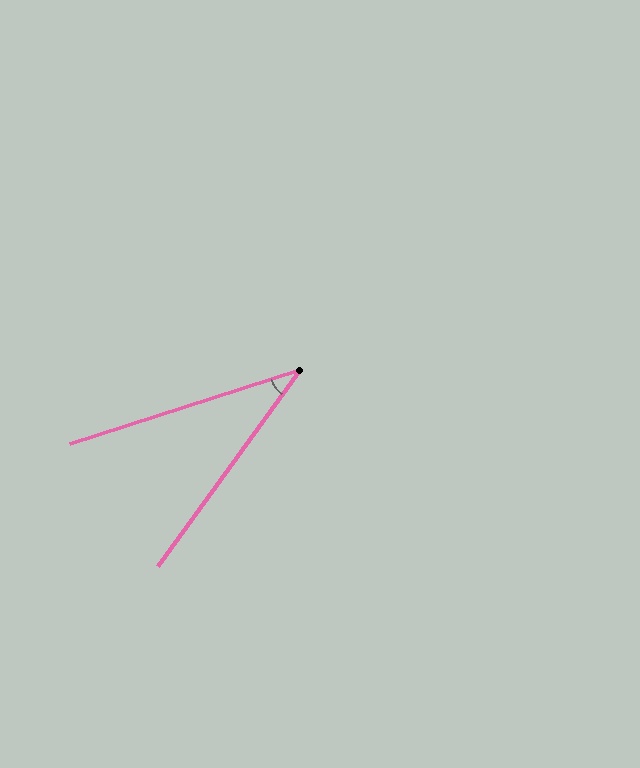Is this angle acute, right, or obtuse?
It is acute.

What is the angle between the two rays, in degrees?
Approximately 36 degrees.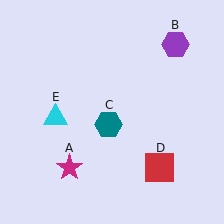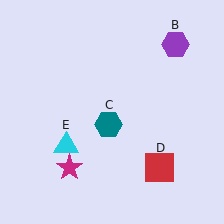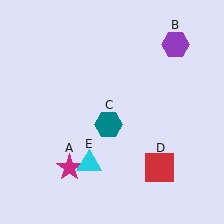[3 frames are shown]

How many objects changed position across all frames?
1 object changed position: cyan triangle (object E).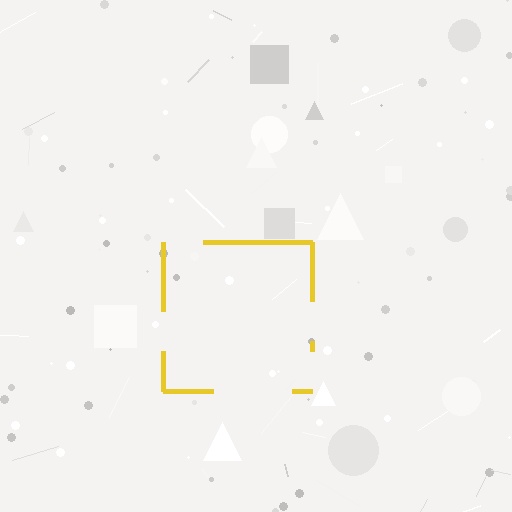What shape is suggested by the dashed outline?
The dashed outline suggests a square.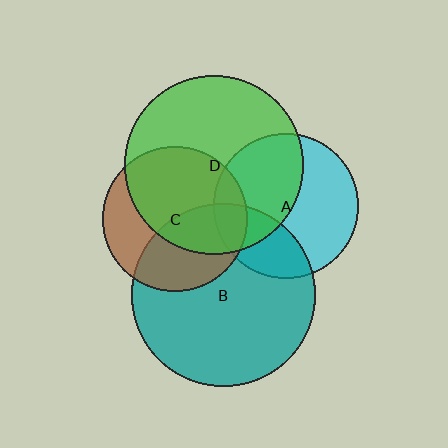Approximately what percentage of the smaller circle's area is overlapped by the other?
Approximately 60%.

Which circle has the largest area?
Circle B (teal).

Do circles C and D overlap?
Yes.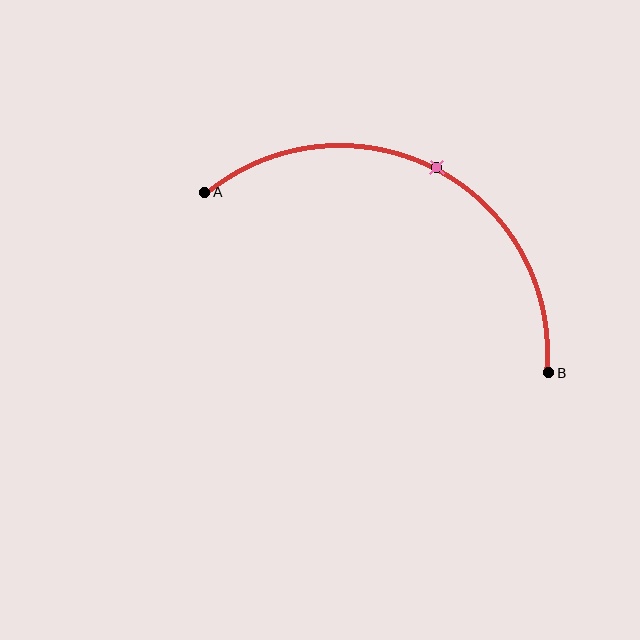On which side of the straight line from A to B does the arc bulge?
The arc bulges above the straight line connecting A and B.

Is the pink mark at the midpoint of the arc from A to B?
Yes. The pink mark lies on the arc at equal arc-length from both A and B — it is the arc midpoint.